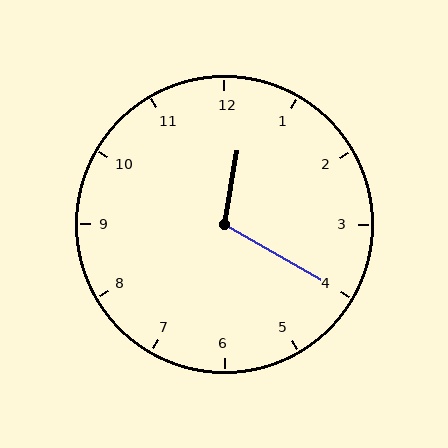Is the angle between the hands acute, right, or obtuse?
It is obtuse.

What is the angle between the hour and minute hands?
Approximately 110 degrees.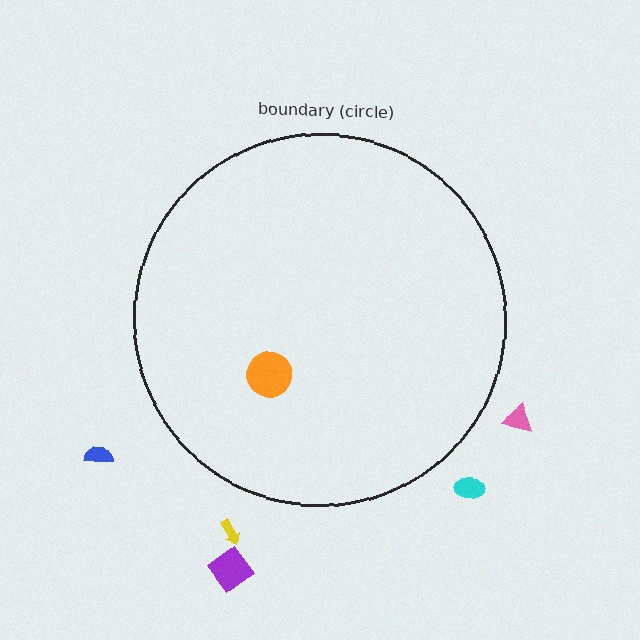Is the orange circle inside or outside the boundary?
Inside.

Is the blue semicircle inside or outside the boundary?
Outside.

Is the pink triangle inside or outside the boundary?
Outside.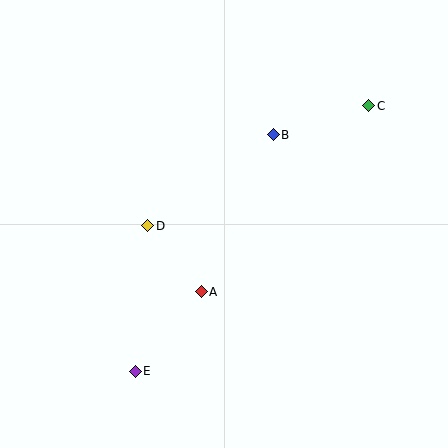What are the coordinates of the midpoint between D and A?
The midpoint between D and A is at (174, 259).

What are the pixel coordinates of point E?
Point E is at (135, 371).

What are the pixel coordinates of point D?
Point D is at (148, 226).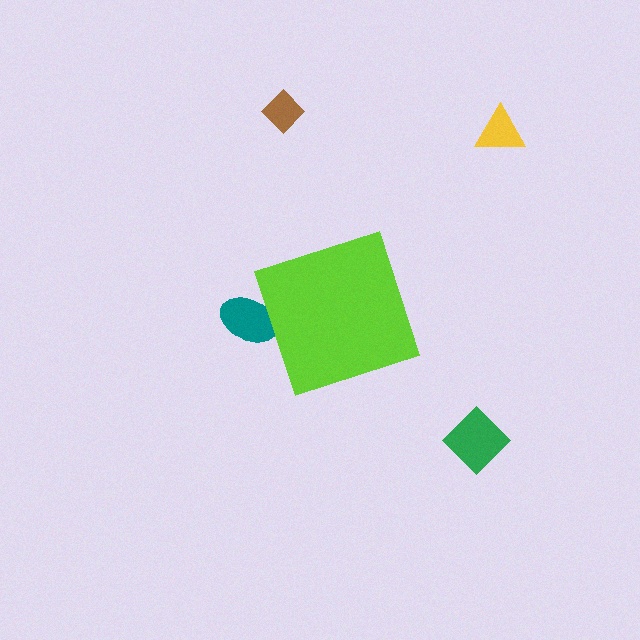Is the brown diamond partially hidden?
No, the brown diamond is fully visible.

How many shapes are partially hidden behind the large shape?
1 shape is partially hidden.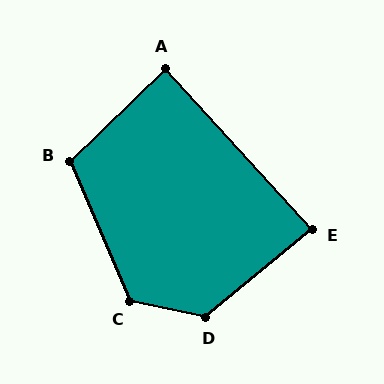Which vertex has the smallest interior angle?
E, at approximately 87 degrees.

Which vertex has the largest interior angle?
D, at approximately 129 degrees.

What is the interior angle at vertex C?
Approximately 125 degrees (obtuse).